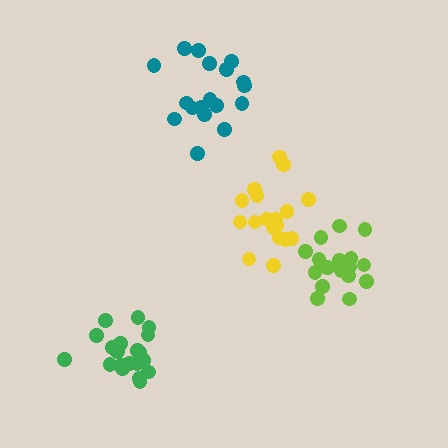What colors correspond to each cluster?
The clusters are colored: lime, yellow, teal, green.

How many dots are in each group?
Group 1: 17 dots, Group 2: 18 dots, Group 3: 18 dots, Group 4: 20 dots (73 total).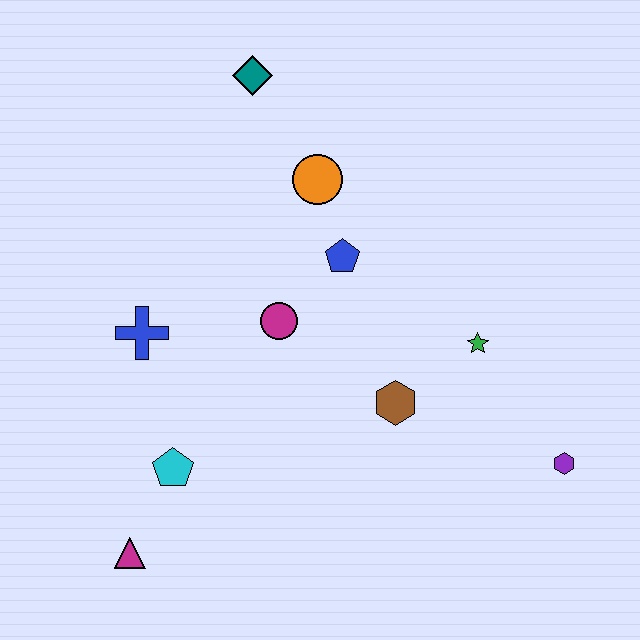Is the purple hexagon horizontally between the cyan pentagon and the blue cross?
No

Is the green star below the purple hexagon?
No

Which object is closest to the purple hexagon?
The green star is closest to the purple hexagon.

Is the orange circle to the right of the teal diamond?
Yes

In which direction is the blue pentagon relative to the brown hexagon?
The blue pentagon is above the brown hexagon.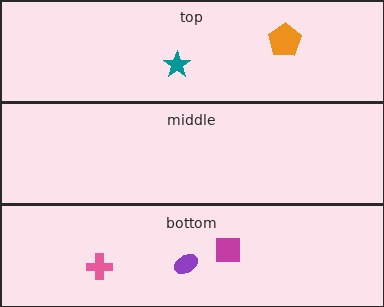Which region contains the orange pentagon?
The top region.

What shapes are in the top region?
The teal star, the orange pentagon.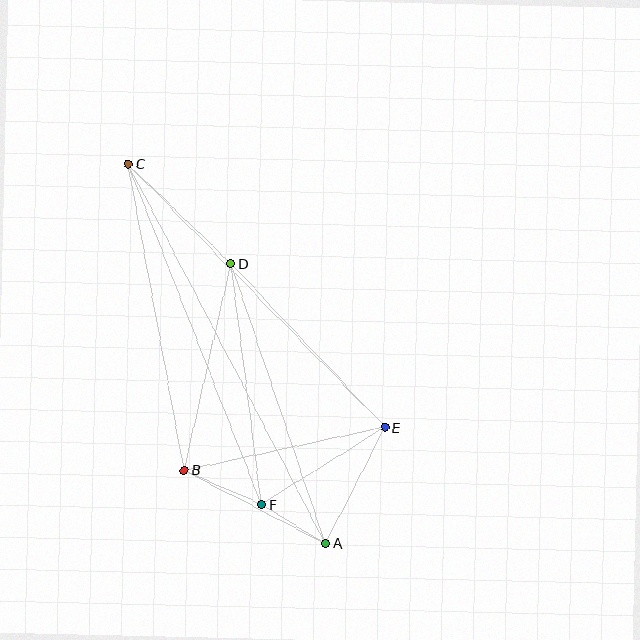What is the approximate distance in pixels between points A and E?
The distance between A and E is approximately 130 pixels.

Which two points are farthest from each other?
Points A and C are farthest from each other.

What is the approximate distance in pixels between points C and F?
The distance between C and F is approximately 366 pixels.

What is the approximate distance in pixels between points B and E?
The distance between B and E is approximately 205 pixels.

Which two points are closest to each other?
Points A and F are closest to each other.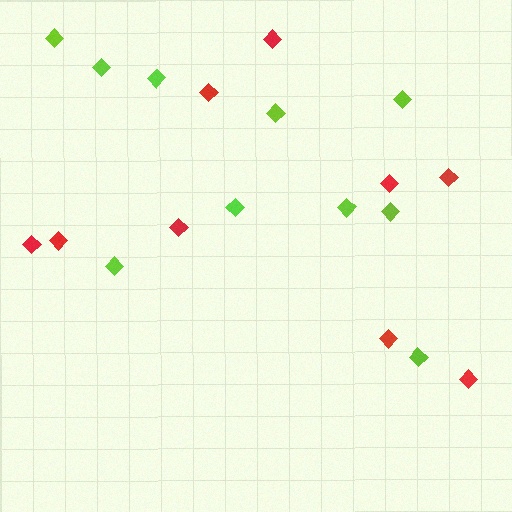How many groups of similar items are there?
There are 2 groups: one group of red diamonds (9) and one group of lime diamonds (10).